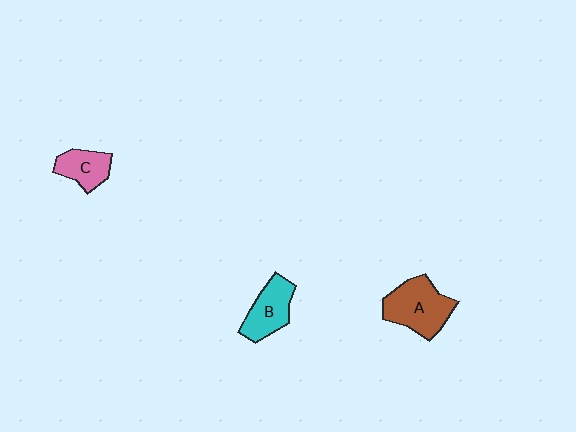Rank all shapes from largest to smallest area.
From largest to smallest: A (brown), B (cyan), C (pink).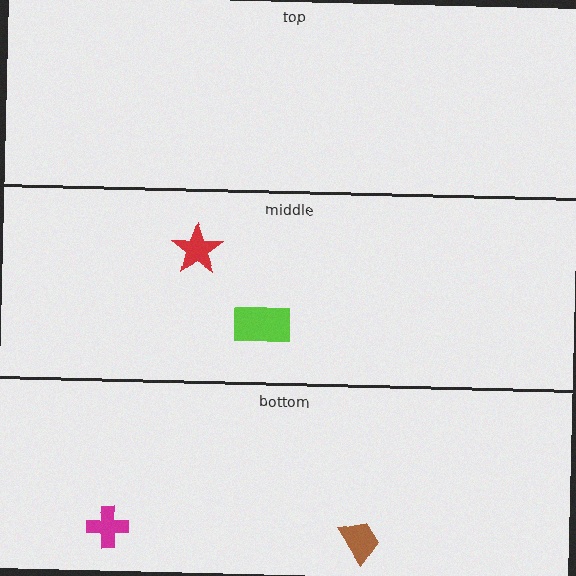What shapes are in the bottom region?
The brown trapezoid, the magenta cross.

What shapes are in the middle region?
The red star, the lime rectangle.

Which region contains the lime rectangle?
The middle region.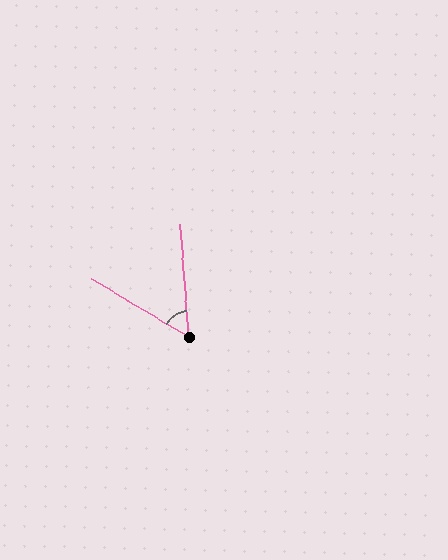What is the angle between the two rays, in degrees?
Approximately 55 degrees.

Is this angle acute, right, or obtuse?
It is acute.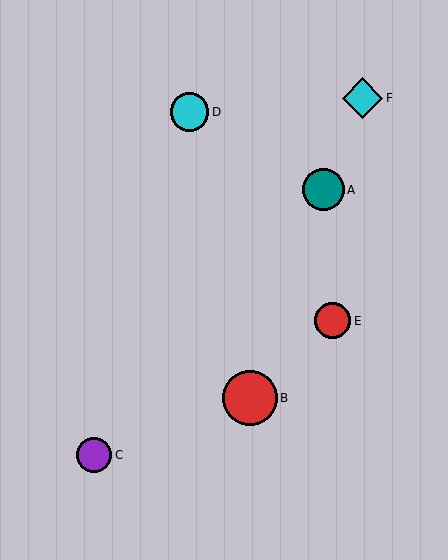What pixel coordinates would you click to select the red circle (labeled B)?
Click at (250, 398) to select the red circle B.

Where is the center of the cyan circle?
The center of the cyan circle is at (189, 112).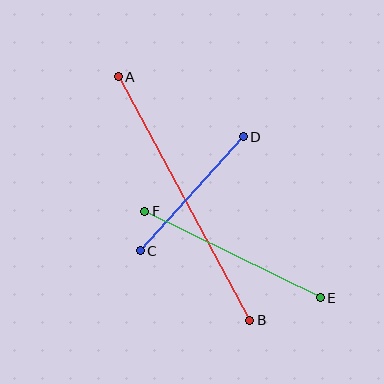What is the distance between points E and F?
The distance is approximately 195 pixels.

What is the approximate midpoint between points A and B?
The midpoint is at approximately (184, 198) pixels.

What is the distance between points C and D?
The distance is approximately 153 pixels.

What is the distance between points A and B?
The distance is approximately 277 pixels.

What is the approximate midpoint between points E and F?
The midpoint is at approximately (233, 254) pixels.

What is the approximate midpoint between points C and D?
The midpoint is at approximately (192, 194) pixels.